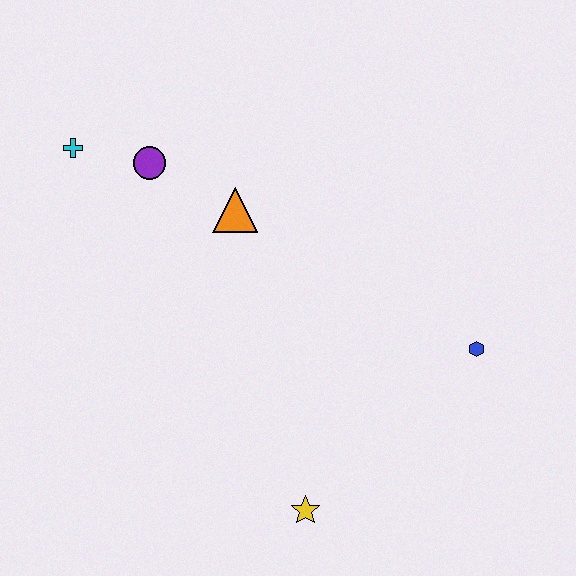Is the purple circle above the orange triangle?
Yes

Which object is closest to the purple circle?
The cyan cross is closest to the purple circle.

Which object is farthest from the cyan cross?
The blue hexagon is farthest from the cyan cross.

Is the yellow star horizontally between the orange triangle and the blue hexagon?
Yes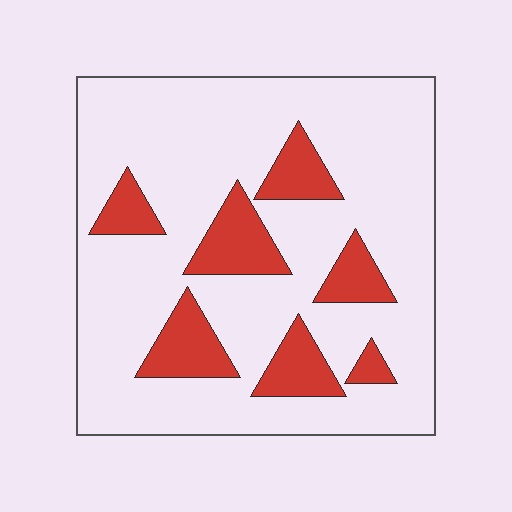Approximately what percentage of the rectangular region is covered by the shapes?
Approximately 20%.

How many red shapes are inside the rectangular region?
7.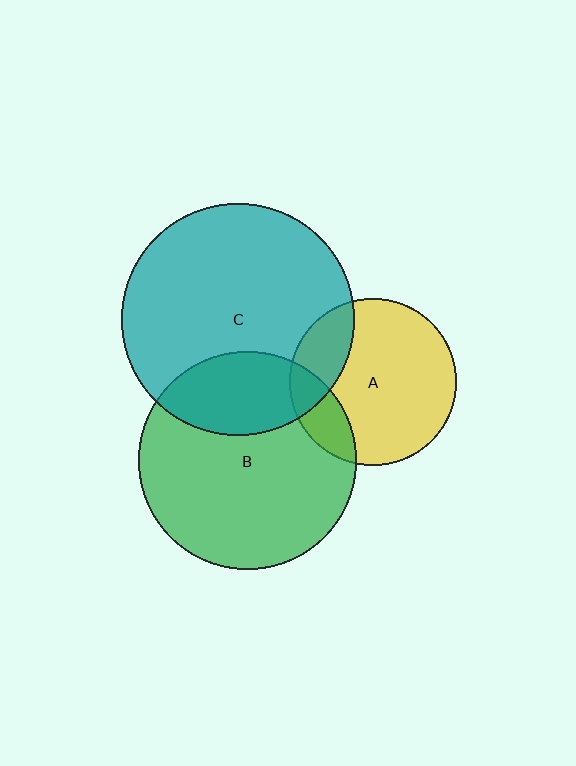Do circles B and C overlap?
Yes.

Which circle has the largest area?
Circle C (teal).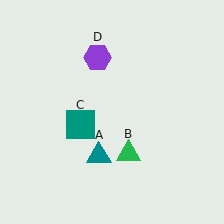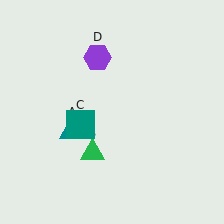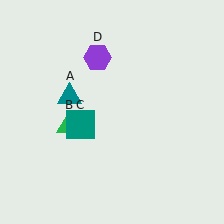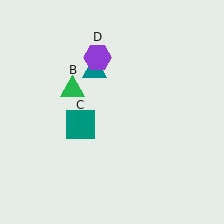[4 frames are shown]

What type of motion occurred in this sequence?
The teal triangle (object A), green triangle (object B) rotated clockwise around the center of the scene.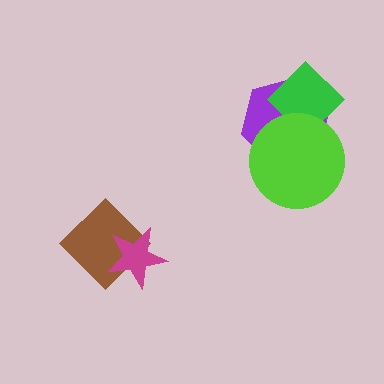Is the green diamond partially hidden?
Yes, it is partially covered by another shape.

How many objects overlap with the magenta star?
1 object overlaps with the magenta star.